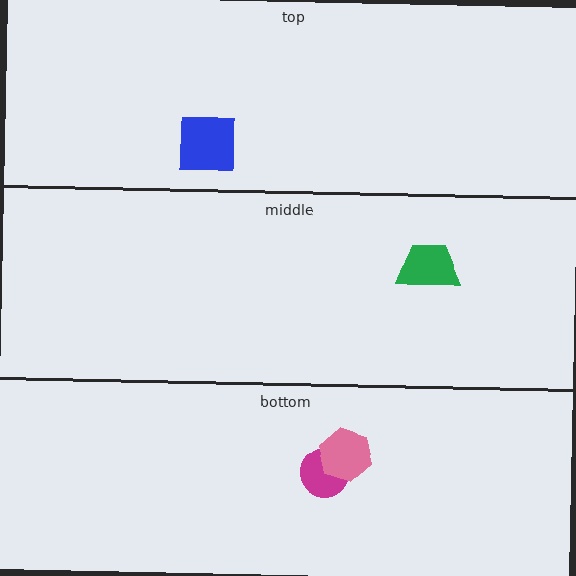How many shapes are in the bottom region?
2.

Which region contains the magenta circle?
The bottom region.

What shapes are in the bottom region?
The magenta circle, the pink hexagon.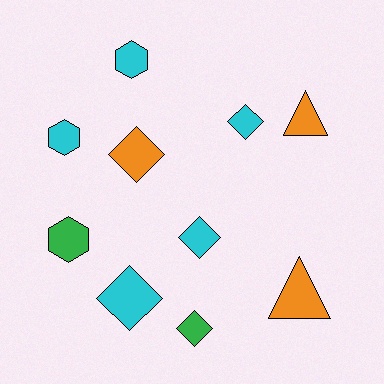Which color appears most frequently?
Cyan, with 5 objects.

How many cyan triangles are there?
There are no cyan triangles.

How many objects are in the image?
There are 10 objects.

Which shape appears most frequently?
Diamond, with 5 objects.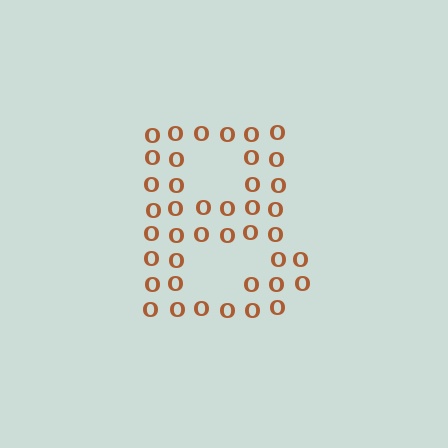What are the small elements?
The small elements are letter O's.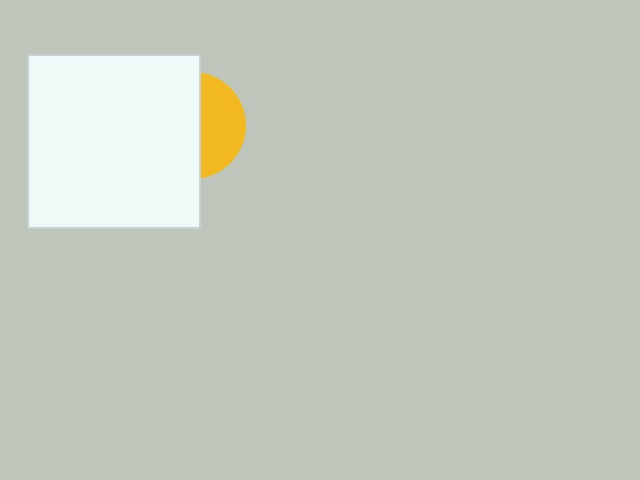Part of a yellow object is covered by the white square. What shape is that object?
It is a circle.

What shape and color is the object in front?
The object in front is a white square.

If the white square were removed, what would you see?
You would see the complete yellow circle.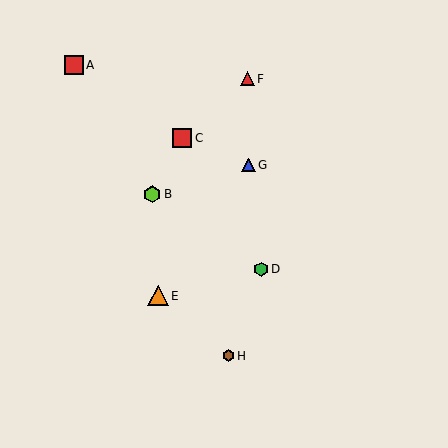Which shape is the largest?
The orange triangle (labeled E) is the largest.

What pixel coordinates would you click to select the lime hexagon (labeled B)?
Click at (152, 194) to select the lime hexagon B.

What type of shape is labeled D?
Shape D is a green hexagon.